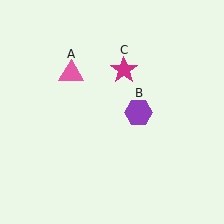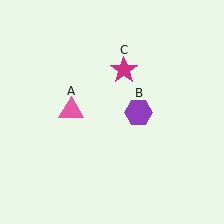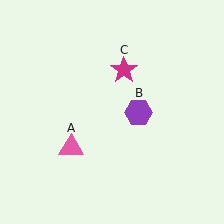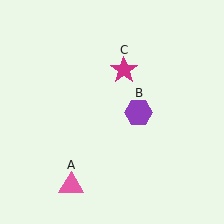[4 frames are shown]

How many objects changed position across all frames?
1 object changed position: pink triangle (object A).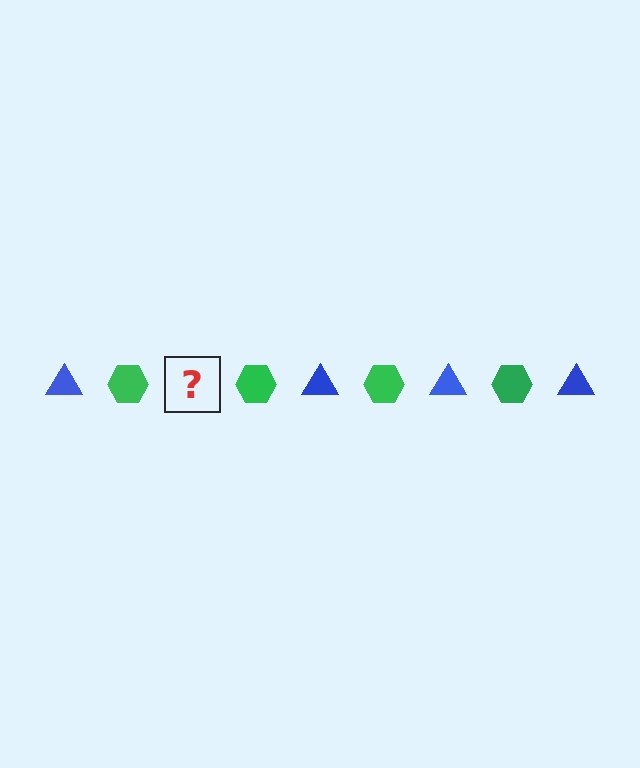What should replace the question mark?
The question mark should be replaced with a blue triangle.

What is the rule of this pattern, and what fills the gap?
The rule is that the pattern alternates between blue triangle and green hexagon. The gap should be filled with a blue triangle.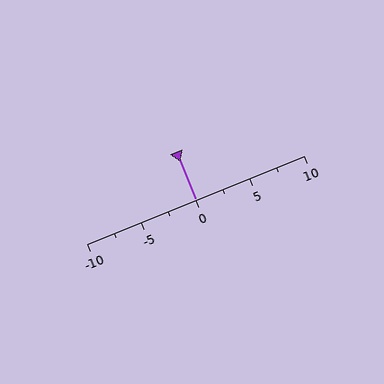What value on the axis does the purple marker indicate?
The marker indicates approximately 0.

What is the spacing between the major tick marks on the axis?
The major ticks are spaced 5 apart.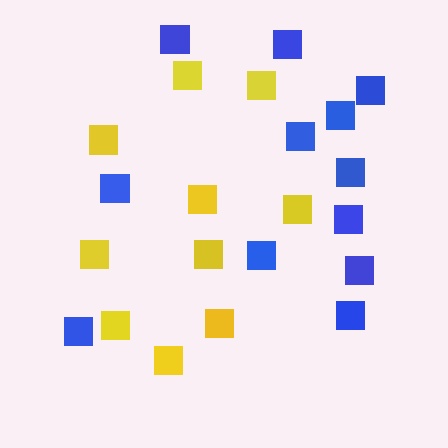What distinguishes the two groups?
There are 2 groups: one group of blue squares (12) and one group of yellow squares (10).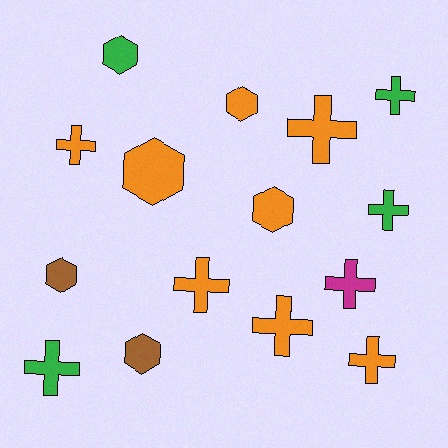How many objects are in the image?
There are 15 objects.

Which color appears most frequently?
Orange, with 8 objects.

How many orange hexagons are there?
There are 3 orange hexagons.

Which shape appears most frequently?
Cross, with 9 objects.